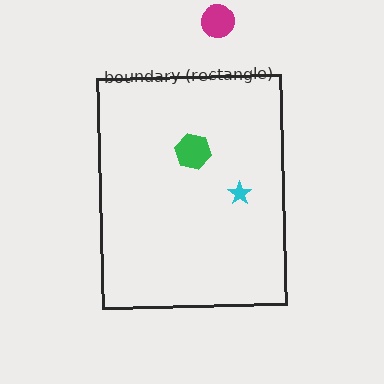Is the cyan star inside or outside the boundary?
Inside.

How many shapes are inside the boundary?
2 inside, 1 outside.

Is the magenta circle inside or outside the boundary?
Outside.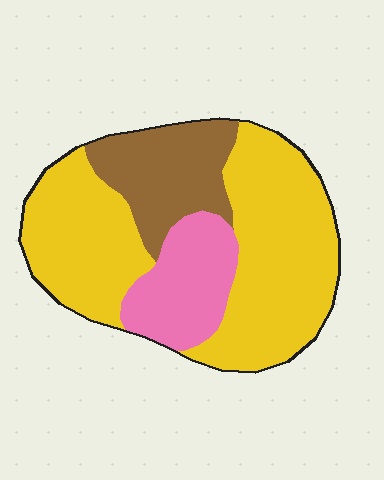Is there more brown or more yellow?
Yellow.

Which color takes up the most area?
Yellow, at roughly 60%.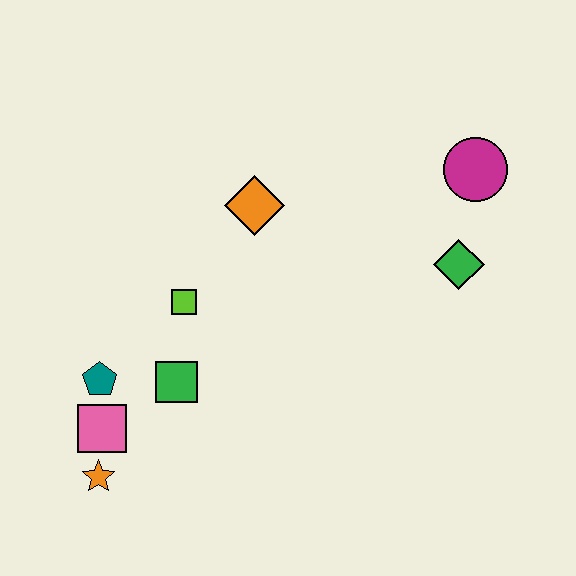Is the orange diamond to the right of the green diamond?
No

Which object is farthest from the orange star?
The magenta circle is farthest from the orange star.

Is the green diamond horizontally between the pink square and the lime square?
No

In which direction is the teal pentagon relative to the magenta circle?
The teal pentagon is to the left of the magenta circle.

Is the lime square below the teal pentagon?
No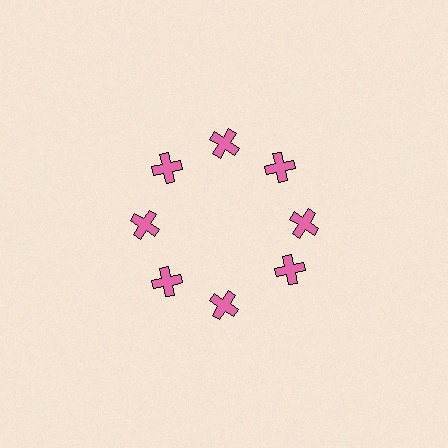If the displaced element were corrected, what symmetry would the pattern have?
It would have 8-fold rotational symmetry — the pattern would map onto itself every 45 degrees.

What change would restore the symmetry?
The symmetry would be restored by rotating it back into even spacing with its neighbors so that all 8 crosses sit at equal angles and equal distance from the center.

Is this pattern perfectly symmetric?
No. The 8 pink crosses are arranged in a ring, but one element near the 4 o'clock position is rotated out of alignment along the ring, breaking the 8-fold rotational symmetry.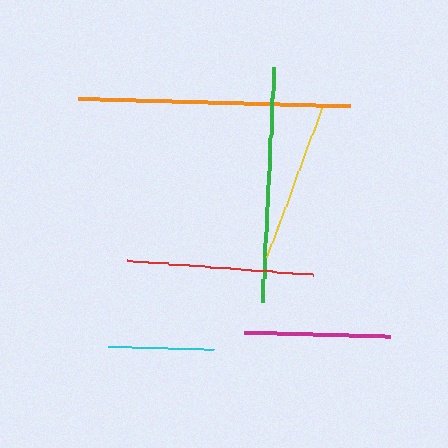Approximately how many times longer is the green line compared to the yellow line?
The green line is approximately 1.5 times the length of the yellow line.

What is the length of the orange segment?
The orange segment is approximately 272 pixels long.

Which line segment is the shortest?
The cyan line is the shortest at approximately 106 pixels.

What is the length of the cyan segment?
The cyan segment is approximately 106 pixels long.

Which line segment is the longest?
The orange line is the longest at approximately 272 pixels.